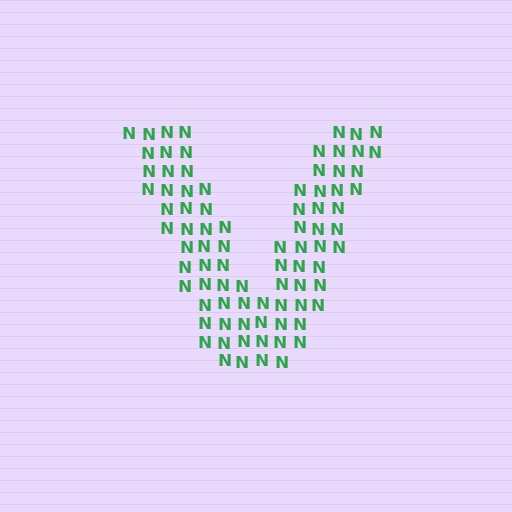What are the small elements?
The small elements are letter N's.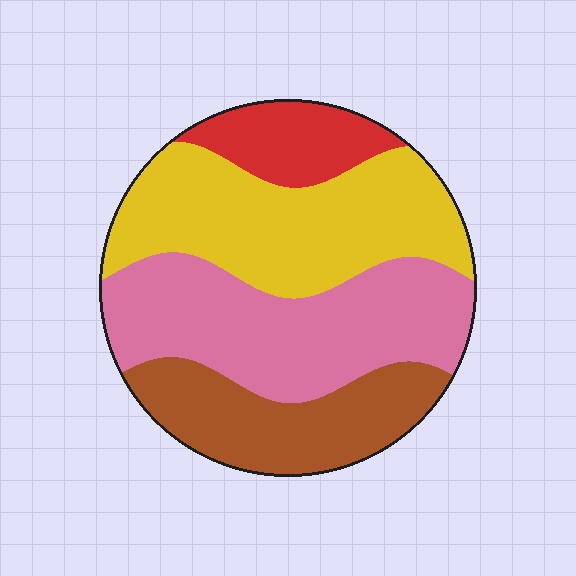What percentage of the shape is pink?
Pink covers around 35% of the shape.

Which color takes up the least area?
Red, at roughly 10%.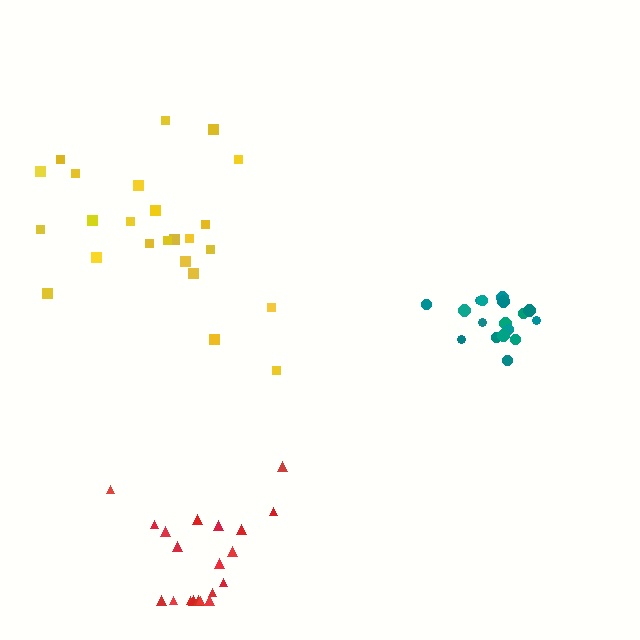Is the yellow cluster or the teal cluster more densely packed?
Teal.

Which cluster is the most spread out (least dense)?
Yellow.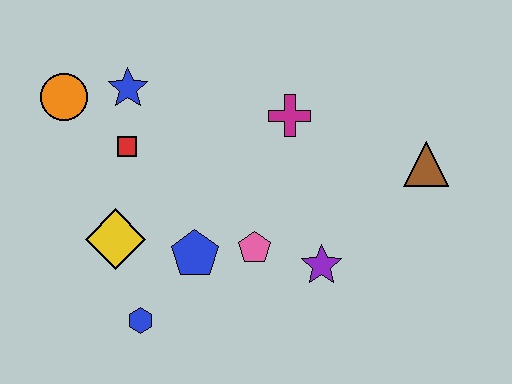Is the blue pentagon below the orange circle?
Yes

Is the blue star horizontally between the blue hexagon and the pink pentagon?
No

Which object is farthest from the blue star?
The brown triangle is farthest from the blue star.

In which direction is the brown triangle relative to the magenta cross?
The brown triangle is to the right of the magenta cross.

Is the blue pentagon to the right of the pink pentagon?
No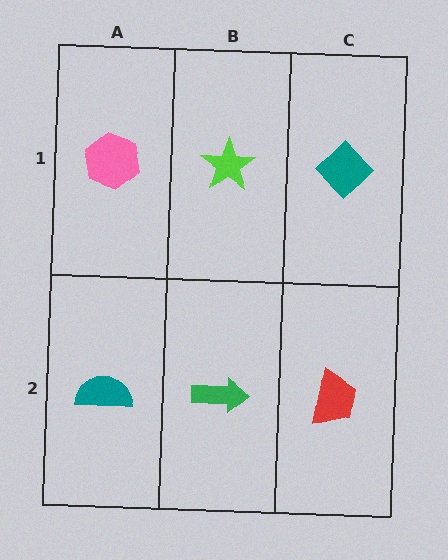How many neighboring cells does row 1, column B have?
3.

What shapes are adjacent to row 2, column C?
A teal diamond (row 1, column C), a green arrow (row 2, column B).